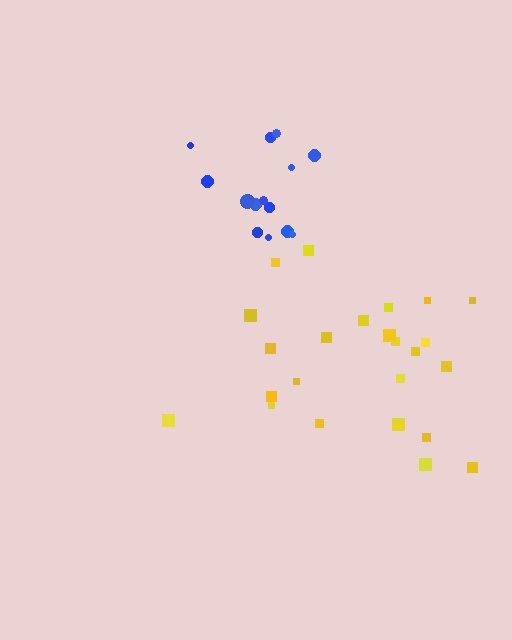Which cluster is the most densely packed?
Blue.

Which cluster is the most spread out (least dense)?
Yellow.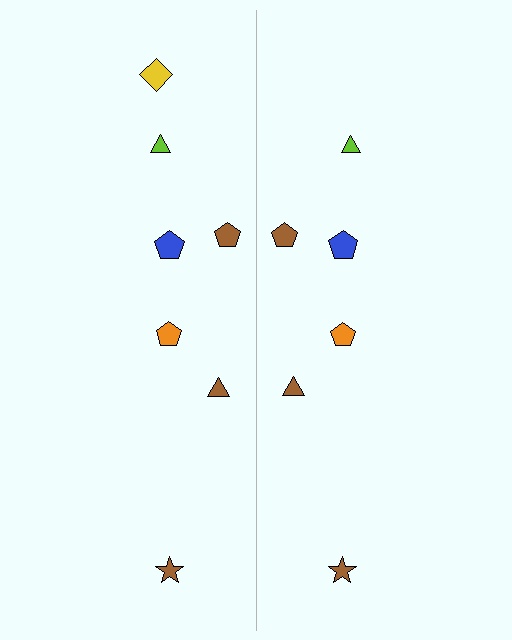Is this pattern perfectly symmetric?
No, the pattern is not perfectly symmetric. A yellow diamond is missing from the right side.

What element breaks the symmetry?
A yellow diamond is missing from the right side.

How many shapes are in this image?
There are 13 shapes in this image.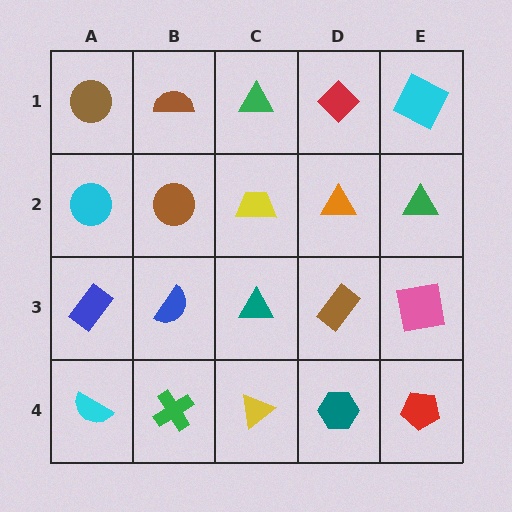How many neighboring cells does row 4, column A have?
2.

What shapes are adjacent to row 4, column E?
A pink square (row 3, column E), a teal hexagon (row 4, column D).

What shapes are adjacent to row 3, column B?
A brown circle (row 2, column B), a green cross (row 4, column B), a blue rectangle (row 3, column A), a teal triangle (row 3, column C).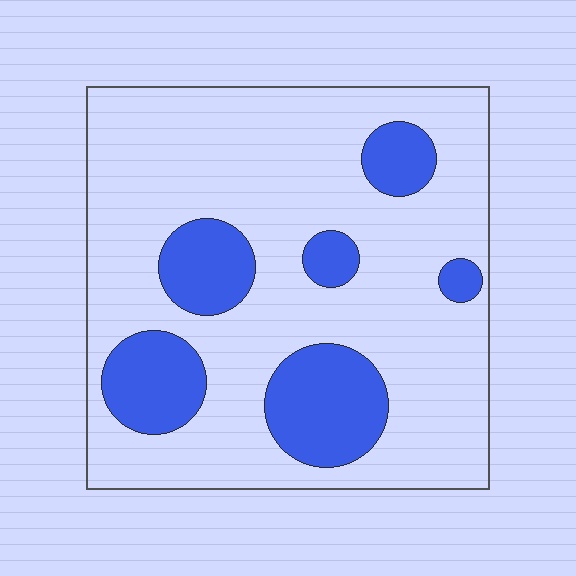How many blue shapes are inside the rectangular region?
6.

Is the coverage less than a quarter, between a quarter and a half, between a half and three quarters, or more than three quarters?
Less than a quarter.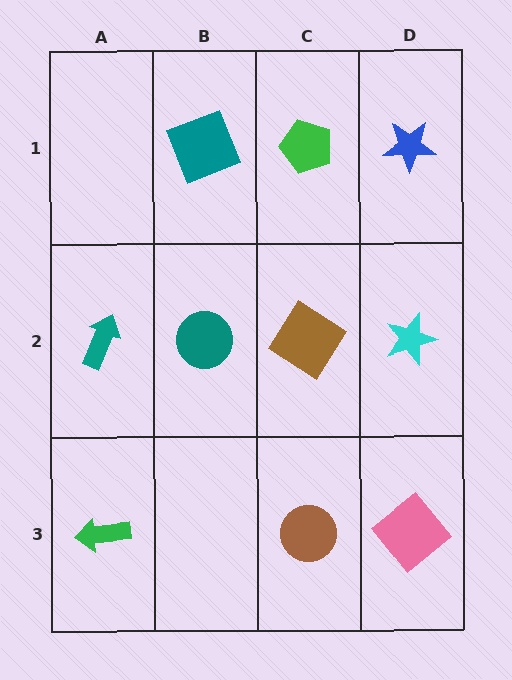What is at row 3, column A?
A green arrow.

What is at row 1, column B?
A teal square.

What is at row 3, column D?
A pink diamond.